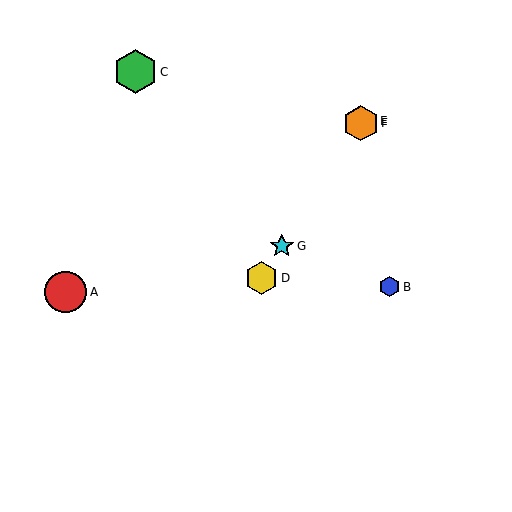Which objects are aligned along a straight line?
Objects D, E, F, G are aligned along a straight line.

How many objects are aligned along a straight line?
4 objects (D, E, F, G) are aligned along a straight line.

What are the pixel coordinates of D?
Object D is at (262, 278).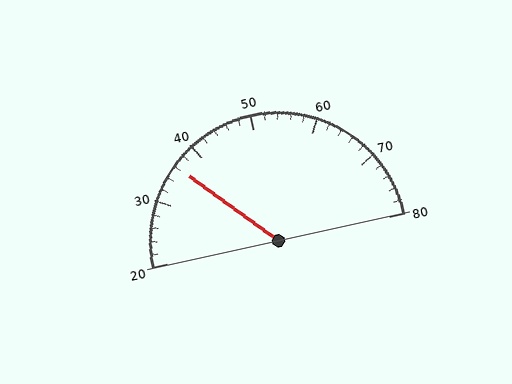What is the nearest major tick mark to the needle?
The nearest major tick mark is 40.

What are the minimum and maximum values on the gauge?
The gauge ranges from 20 to 80.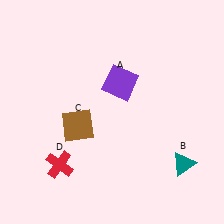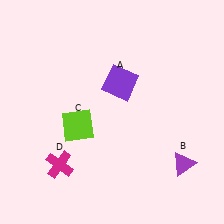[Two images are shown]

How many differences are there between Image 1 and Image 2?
There are 3 differences between the two images.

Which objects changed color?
B changed from teal to purple. C changed from brown to lime. D changed from red to magenta.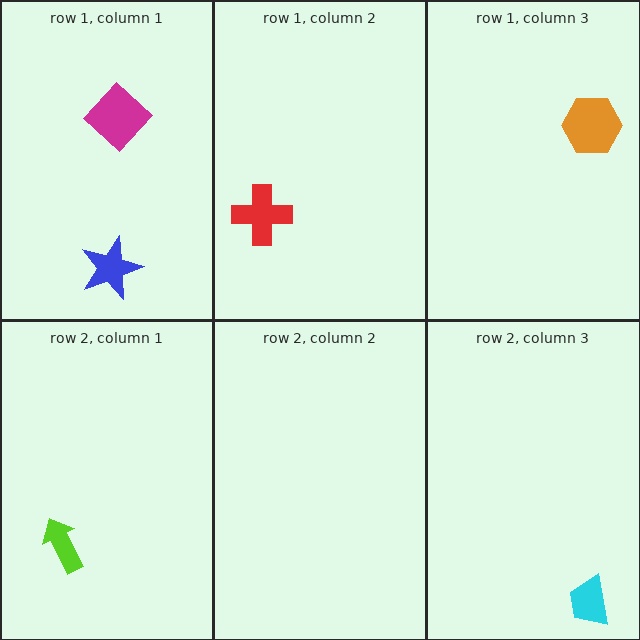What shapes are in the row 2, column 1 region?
The lime arrow.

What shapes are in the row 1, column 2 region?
The red cross.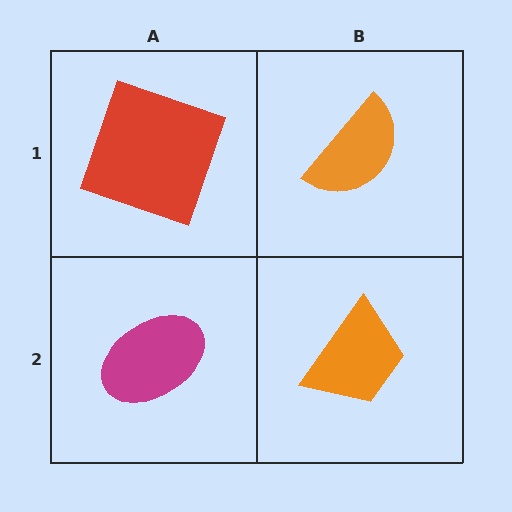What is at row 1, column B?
An orange semicircle.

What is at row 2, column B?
An orange trapezoid.